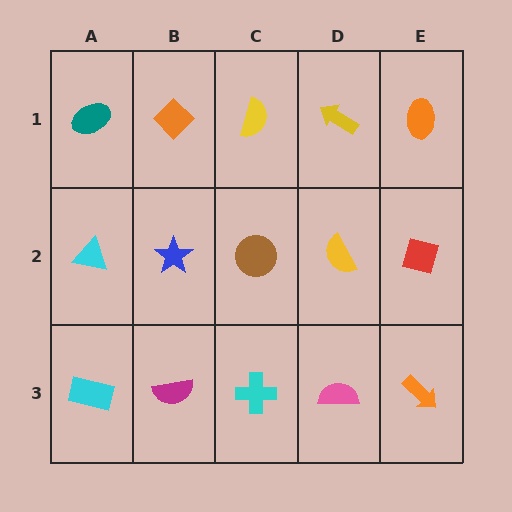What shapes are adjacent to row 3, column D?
A yellow semicircle (row 2, column D), a cyan cross (row 3, column C), an orange arrow (row 3, column E).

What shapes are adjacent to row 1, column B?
A blue star (row 2, column B), a teal ellipse (row 1, column A), a yellow semicircle (row 1, column C).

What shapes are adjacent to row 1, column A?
A cyan triangle (row 2, column A), an orange diamond (row 1, column B).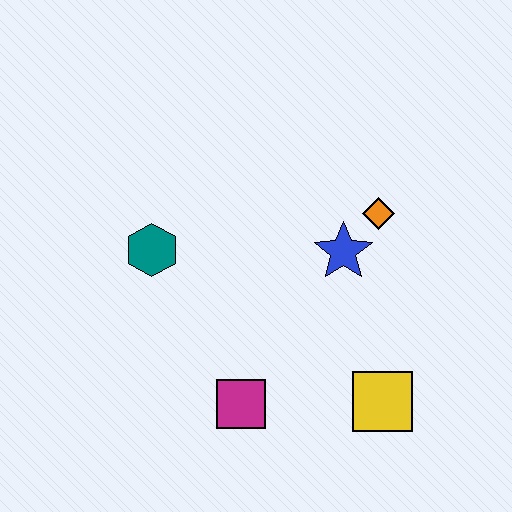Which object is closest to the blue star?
The orange diamond is closest to the blue star.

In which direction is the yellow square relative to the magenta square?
The yellow square is to the right of the magenta square.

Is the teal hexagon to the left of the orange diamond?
Yes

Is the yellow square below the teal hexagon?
Yes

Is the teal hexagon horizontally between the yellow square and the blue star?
No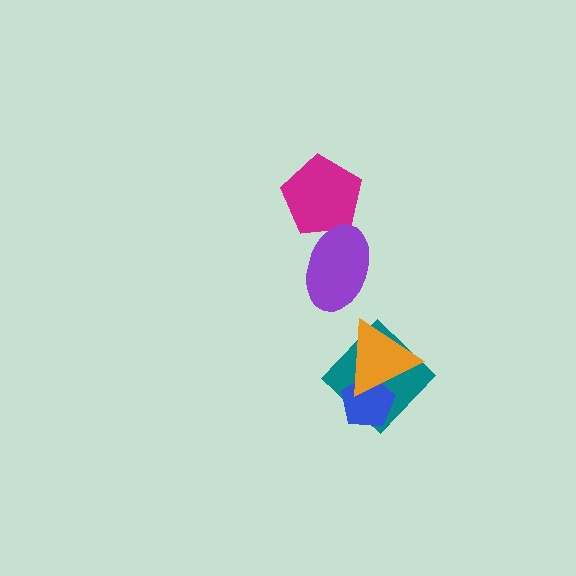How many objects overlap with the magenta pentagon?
1 object overlaps with the magenta pentagon.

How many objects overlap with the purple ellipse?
1 object overlaps with the purple ellipse.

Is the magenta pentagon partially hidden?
Yes, it is partially covered by another shape.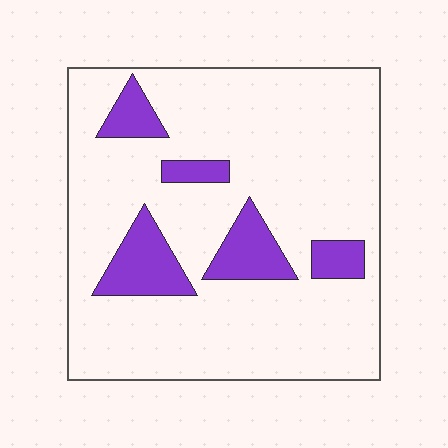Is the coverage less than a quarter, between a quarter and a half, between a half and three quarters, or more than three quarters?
Less than a quarter.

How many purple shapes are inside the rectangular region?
5.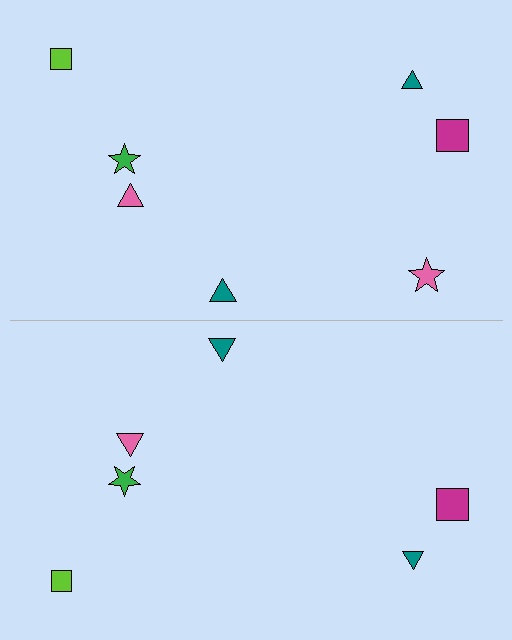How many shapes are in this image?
There are 13 shapes in this image.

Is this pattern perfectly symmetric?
No, the pattern is not perfectly symmetric. A pink star is missing from the bottom side.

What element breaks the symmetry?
A pink star is missing from the bottom side.